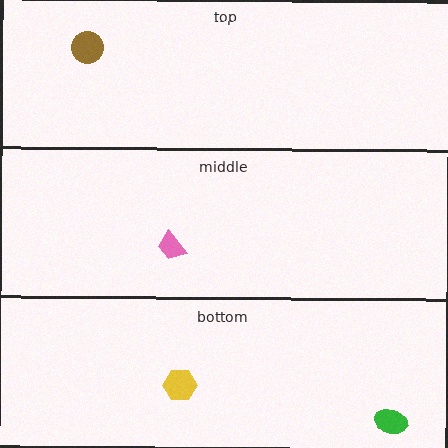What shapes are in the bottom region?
The green ellipse, the yellow hexagon.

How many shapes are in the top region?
1.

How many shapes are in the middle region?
1.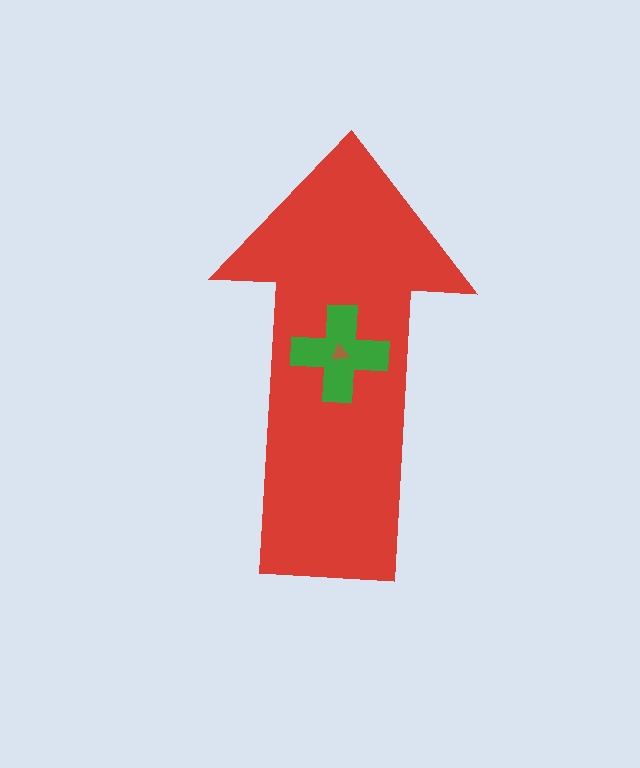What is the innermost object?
The brown triangle.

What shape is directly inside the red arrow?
The green cross.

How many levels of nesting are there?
3.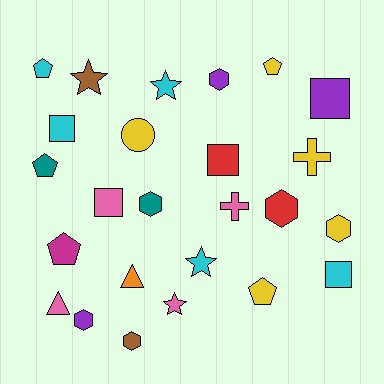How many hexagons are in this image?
There are 6 hexagons.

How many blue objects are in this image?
There are no blue objects.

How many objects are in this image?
There are 25 objects.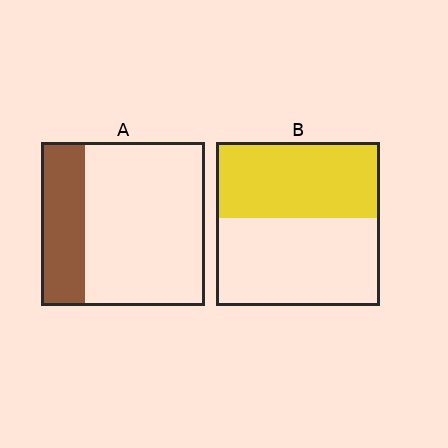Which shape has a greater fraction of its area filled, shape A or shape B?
Shape B.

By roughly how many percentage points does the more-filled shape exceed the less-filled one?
By roughly 20 percentage points (B over A).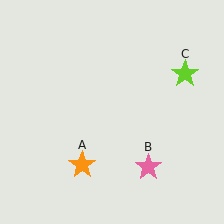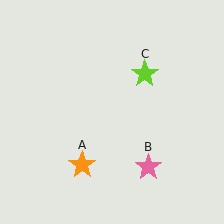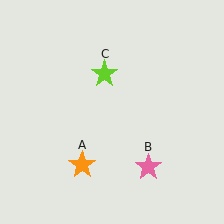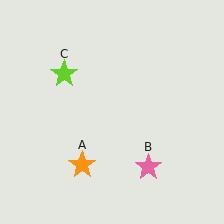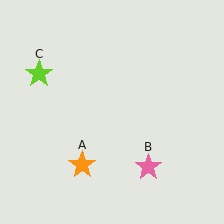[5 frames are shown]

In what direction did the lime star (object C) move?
The lime star (object C) moved left.